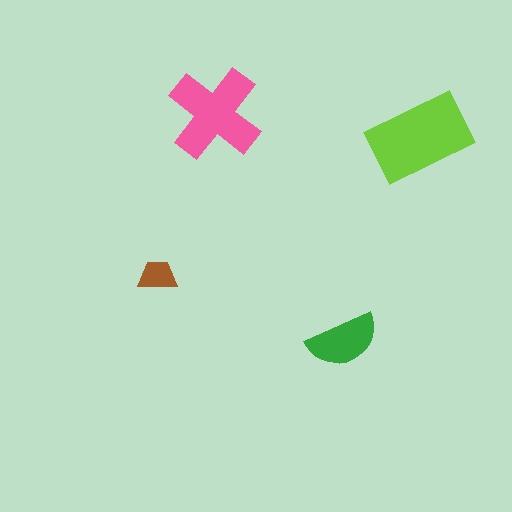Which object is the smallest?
The brown trapezoid.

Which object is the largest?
The lime rectangle.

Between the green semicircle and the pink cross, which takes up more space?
The pink cross.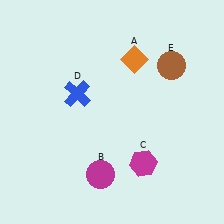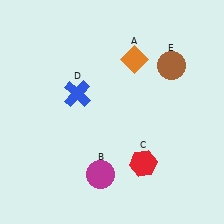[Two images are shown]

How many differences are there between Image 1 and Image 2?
There is 1 difference between the two images.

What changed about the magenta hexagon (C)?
In Image 1, C is magenta. In Image 2, it changed to red.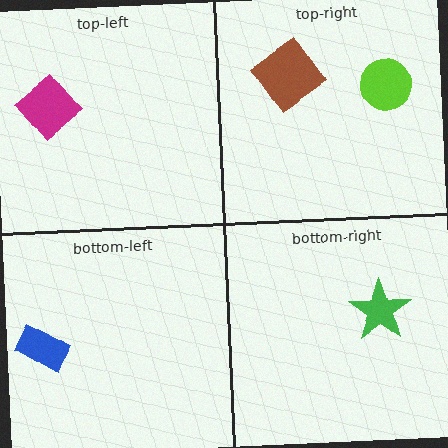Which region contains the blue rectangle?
The bottom-left region.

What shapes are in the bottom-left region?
The blue rectangle.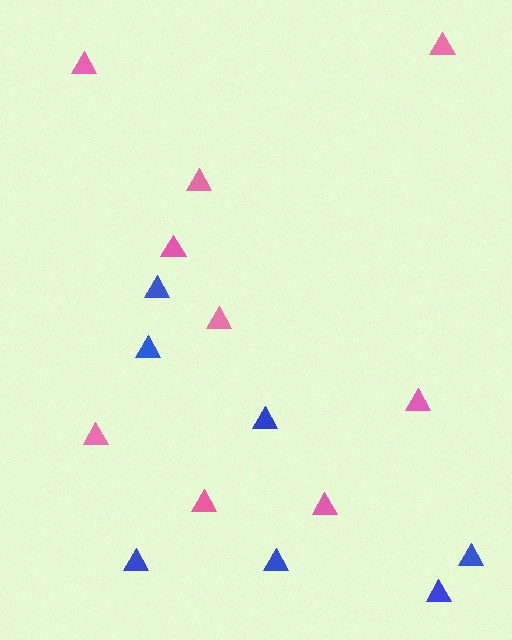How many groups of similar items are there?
There are 2 groups: one group of blue triangles (7) and one group of pink triangles (9).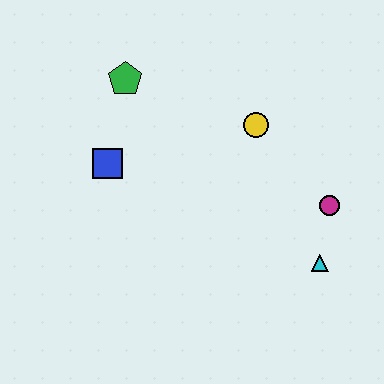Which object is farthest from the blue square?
The cyan triangle is farthest from the blue square.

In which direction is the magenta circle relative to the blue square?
The magenta circle is to the right of the blue square.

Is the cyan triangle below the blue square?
Yes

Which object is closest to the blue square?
The green pentagon is closest to the blue square.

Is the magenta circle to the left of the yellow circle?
No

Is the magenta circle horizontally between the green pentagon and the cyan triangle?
No